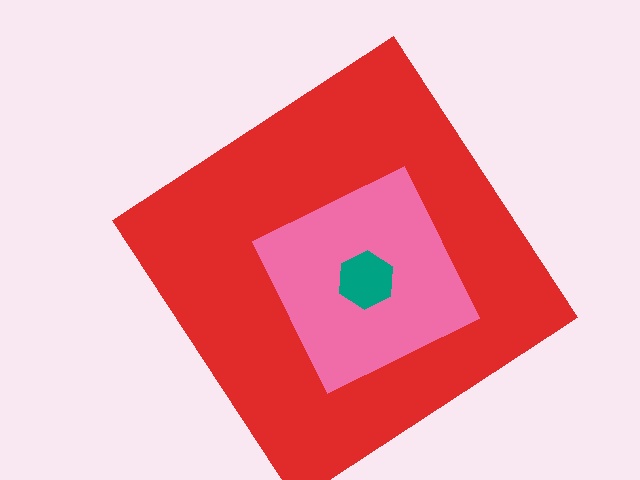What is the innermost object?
The teal hexagon.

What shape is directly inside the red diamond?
The pink diamond.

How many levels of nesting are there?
3.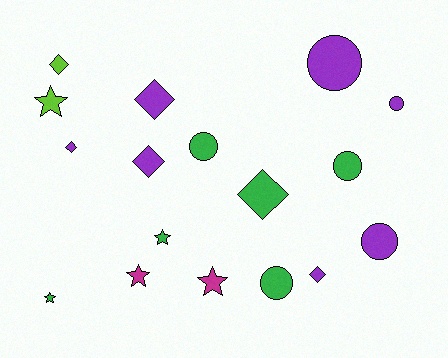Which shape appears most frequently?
Circle, with 6 objects.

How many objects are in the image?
There are 17 objects.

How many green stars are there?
There are 2 green stars.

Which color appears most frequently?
Purple, with 7 objects.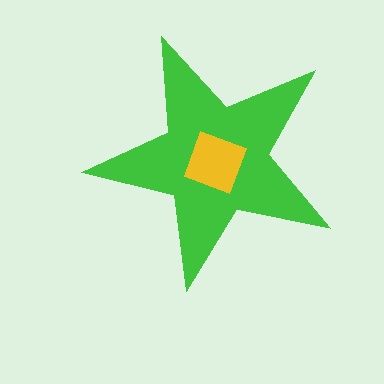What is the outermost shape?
The green star.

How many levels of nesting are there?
2.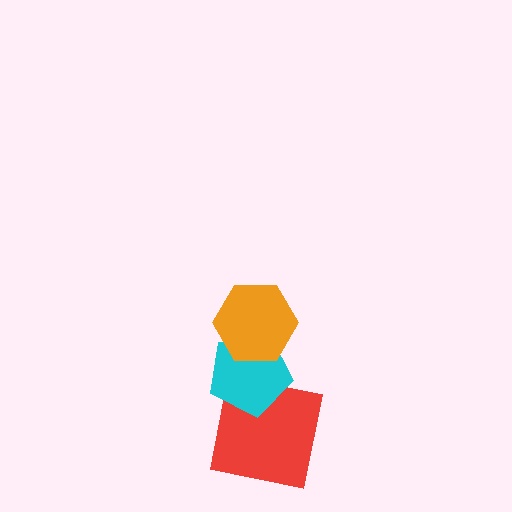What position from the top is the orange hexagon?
The orange hexagon is 1st from the top.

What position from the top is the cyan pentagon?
The cyan pentagon is 2nd from the top.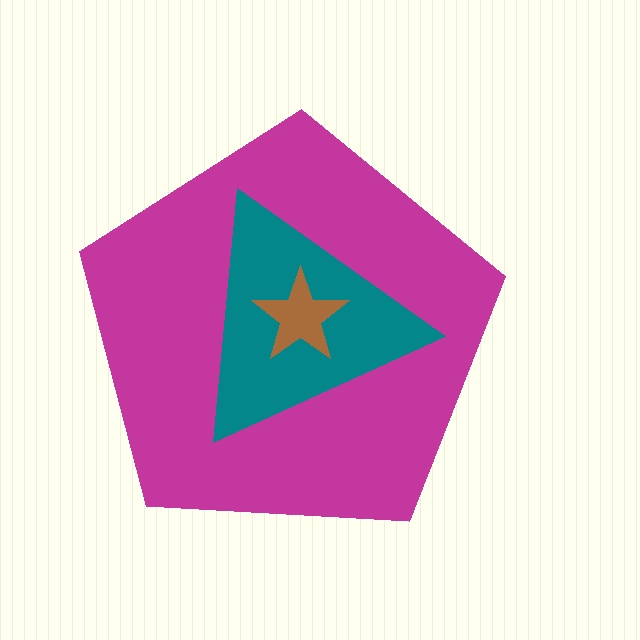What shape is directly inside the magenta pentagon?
The teal triangle.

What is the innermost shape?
The brown star.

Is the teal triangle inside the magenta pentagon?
Yes.